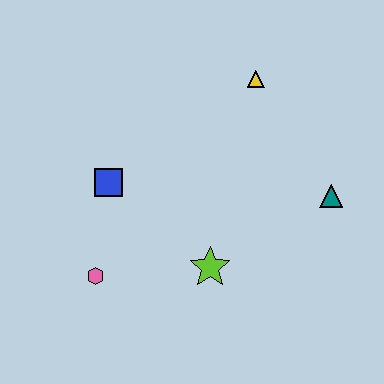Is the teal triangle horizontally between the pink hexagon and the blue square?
No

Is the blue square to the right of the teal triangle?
No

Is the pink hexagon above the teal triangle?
No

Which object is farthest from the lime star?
The yellow triangle is farthest from the lime star.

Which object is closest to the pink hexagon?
The blue square is closest to the pink hexagon.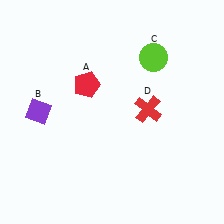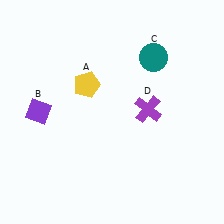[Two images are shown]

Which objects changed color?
A changed from red to yellow. C changed from lime to teal. D changed from red to purple.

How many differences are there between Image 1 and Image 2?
There are 3 differences between the two images.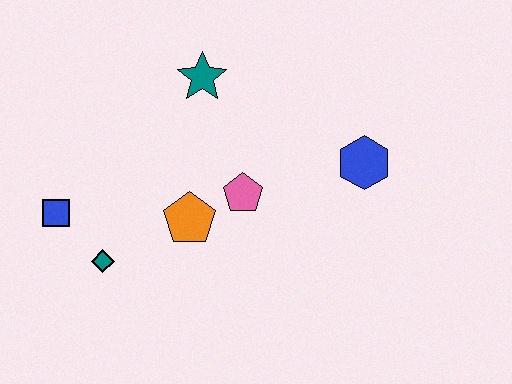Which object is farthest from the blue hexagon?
The blue square is farthest from the blue hexagon.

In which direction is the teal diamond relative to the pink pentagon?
The teal diamond is to the left of the pink pentagon.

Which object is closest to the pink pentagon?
The orange pentagon is closest to the pink pentagon.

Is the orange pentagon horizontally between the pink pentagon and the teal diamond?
Yes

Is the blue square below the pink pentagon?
Yes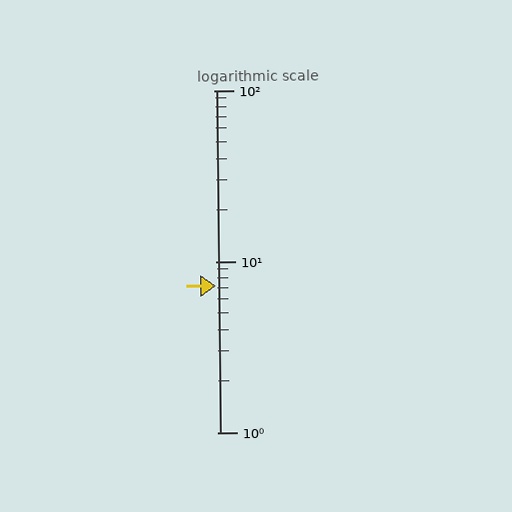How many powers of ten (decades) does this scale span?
The scale spans 2 decades, from 1 to 100.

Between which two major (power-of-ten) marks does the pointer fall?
The pointer is between 1 and 10.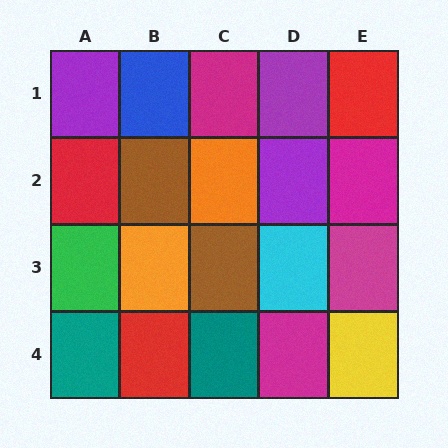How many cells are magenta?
4 cells are magenta.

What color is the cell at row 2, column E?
Magenta.